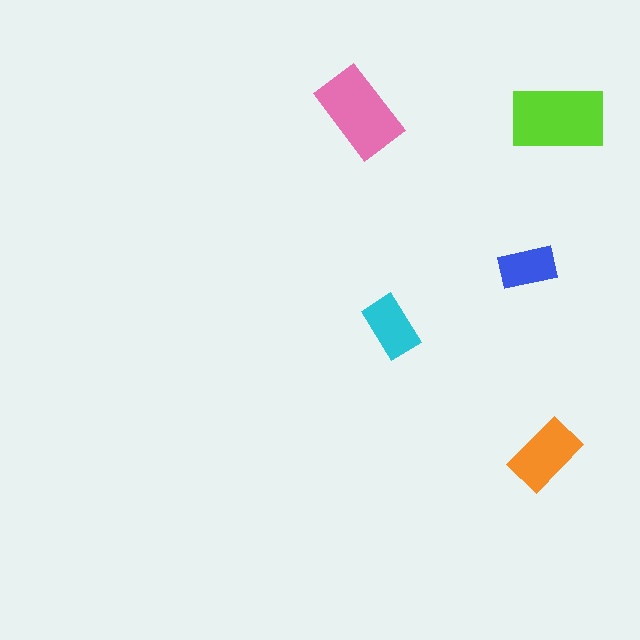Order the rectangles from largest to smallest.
the lime one, the pink one, the orange one, the cyan one, the blue one.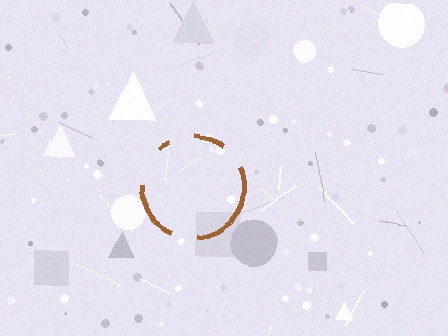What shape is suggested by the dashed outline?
The dashed outline suggests a circle.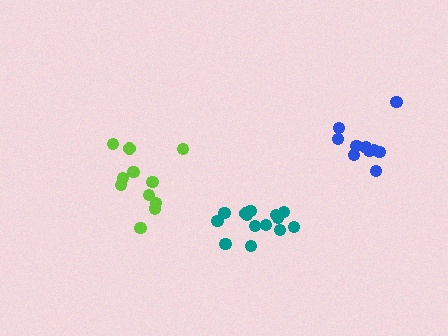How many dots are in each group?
Group 1: 10 dots, Group 2: 11 dots, Group 3: 14 dots (35 total).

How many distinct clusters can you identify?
There are 3 distinct clusters.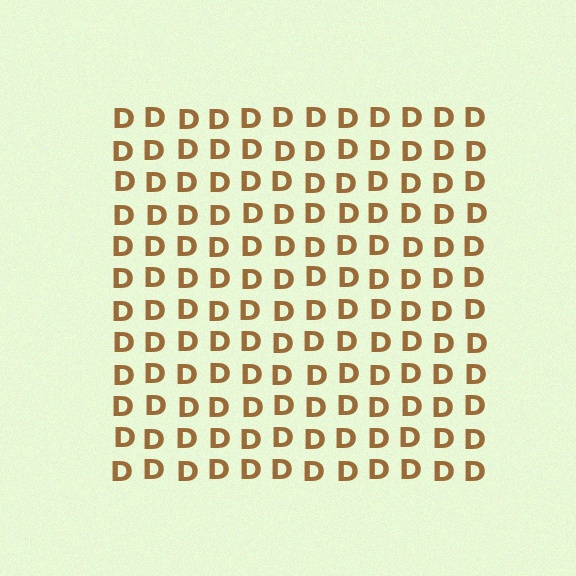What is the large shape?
The large shape is a square.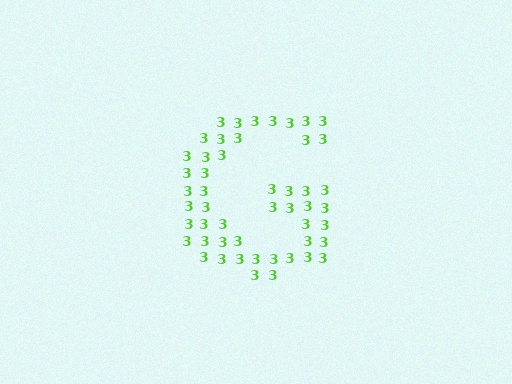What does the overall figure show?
The overall figure shows the letter G.